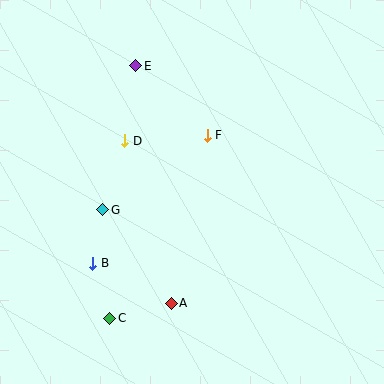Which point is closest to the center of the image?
Point F at (207, 135) is closest to the center.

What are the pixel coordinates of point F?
Point F is at (207, 135).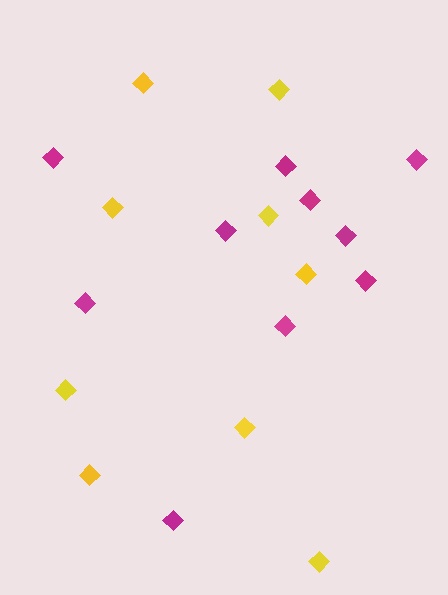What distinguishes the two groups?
There are 2 groups: one group of yellow diamonds (9) and one group of magenta diamonds (10).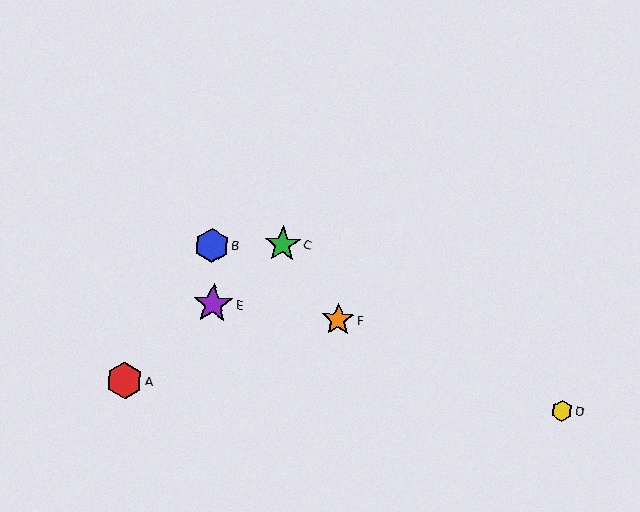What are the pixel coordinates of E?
Object E is at (213, 304).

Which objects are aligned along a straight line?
Objects A, C, E are aligned along a straight line.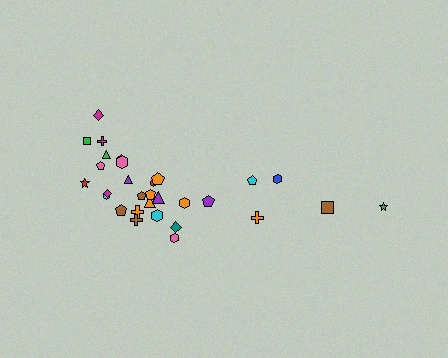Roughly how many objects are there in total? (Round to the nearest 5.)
Roughly 30 objects in total.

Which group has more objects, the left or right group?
The left group.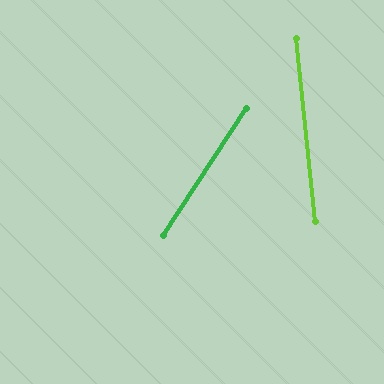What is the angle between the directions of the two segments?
Approximately 39 degrees.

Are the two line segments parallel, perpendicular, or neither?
Neither parallel nor perpendicular — they differ by about 39°.